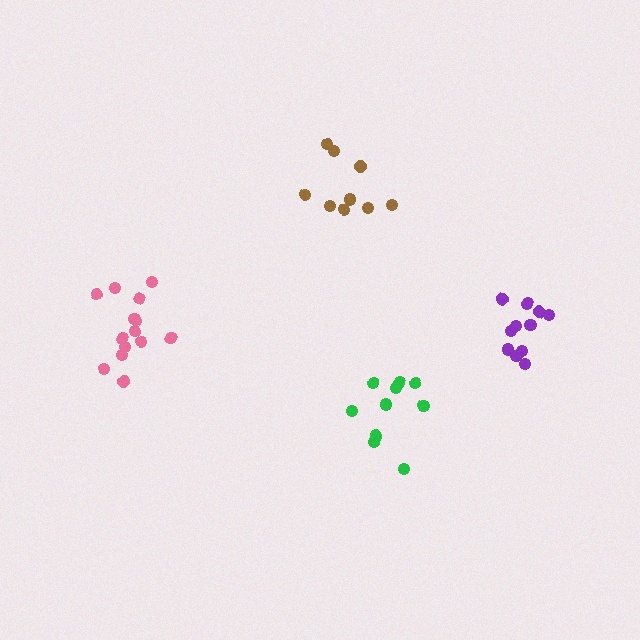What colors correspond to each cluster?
The clusters are colored: pink, green, brown, purple.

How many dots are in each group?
Group 1: 14 dots, Group 2: 10 dots, Group 3: 9 dots, Group 4: 11 dots (44 total).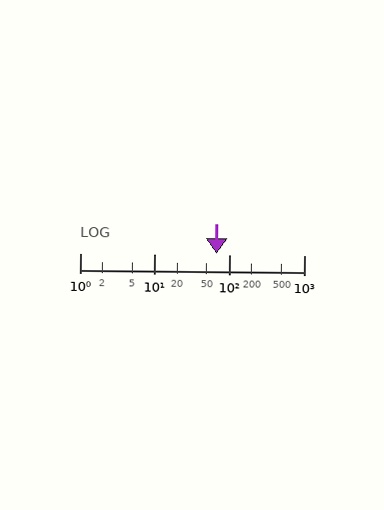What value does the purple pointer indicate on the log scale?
The pointer indicates approximately 67.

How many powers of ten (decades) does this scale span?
The scale spans 3 decades, from 1 to 1000.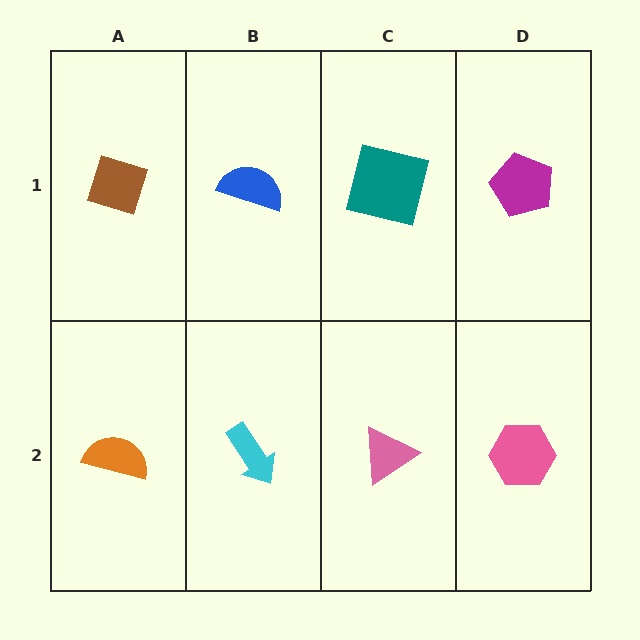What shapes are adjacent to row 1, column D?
A pink hexagon (row 2, column D), a teal square (row 1, column C).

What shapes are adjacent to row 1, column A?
An orange semicircle (row 2, column A), a blue semicircle (row 1, column B).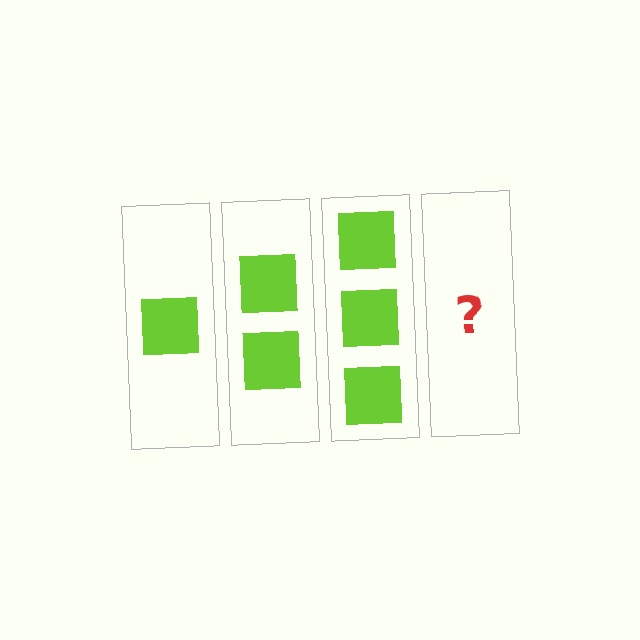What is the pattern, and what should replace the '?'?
The pattern is that each step adds one more square. The '?' should be 4 squares.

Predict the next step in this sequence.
The next step is 4 squares.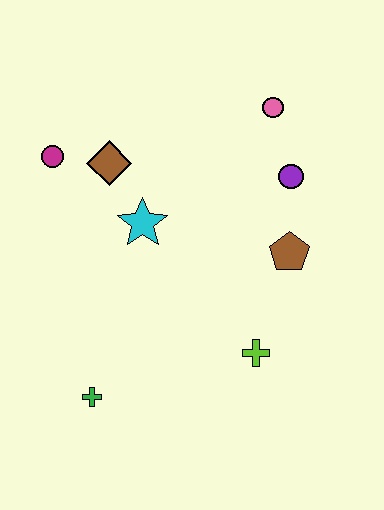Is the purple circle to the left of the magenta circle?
No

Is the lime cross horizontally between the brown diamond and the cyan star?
No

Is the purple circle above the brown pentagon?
Yes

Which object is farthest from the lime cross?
The magenta circle is farthest from the lime cross.